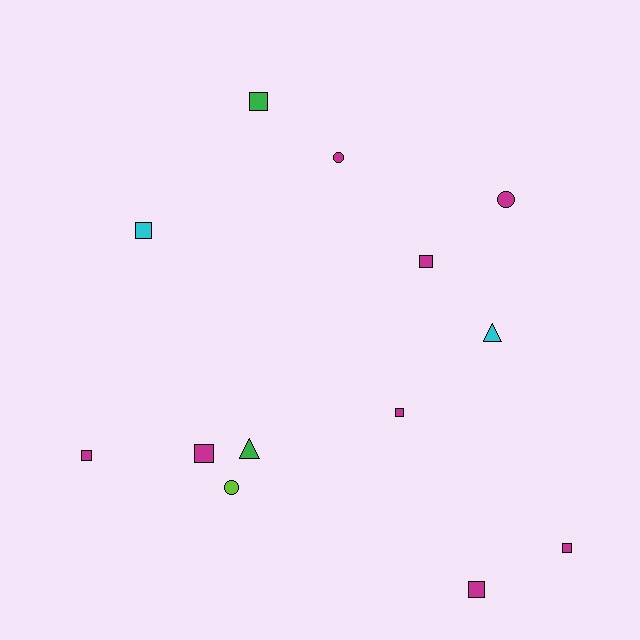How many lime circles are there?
There is 1 lime circle.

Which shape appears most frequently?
Square, with 8 objects.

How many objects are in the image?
There are 13 objects.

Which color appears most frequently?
Magenta, with 8 objects.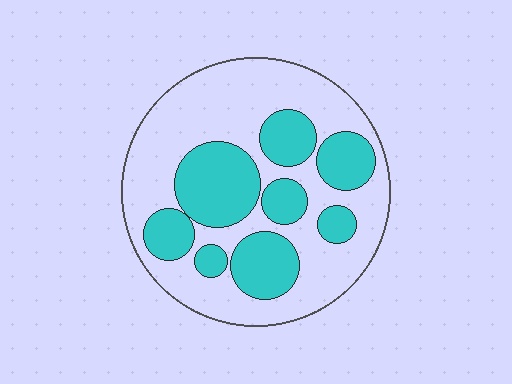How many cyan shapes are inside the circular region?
8.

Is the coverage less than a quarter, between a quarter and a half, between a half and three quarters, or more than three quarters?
Between a quarter and a half.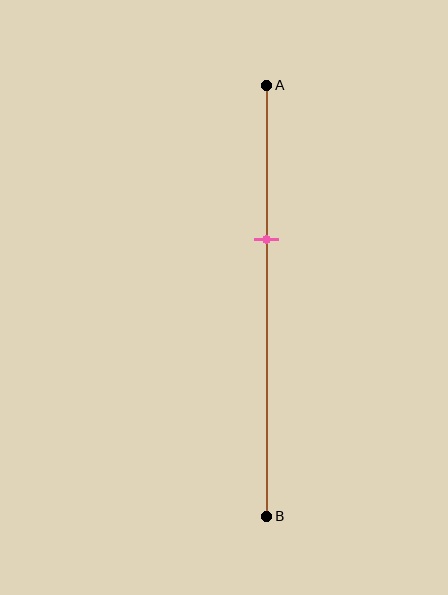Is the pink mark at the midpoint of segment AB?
No, the mark is at about 35% from A, not at the 50% midpoint.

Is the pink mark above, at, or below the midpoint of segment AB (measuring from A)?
The pink mark is above the midpoint of segment AB.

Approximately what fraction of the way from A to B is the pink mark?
The pink mark is approximately 35% of the way from A to B.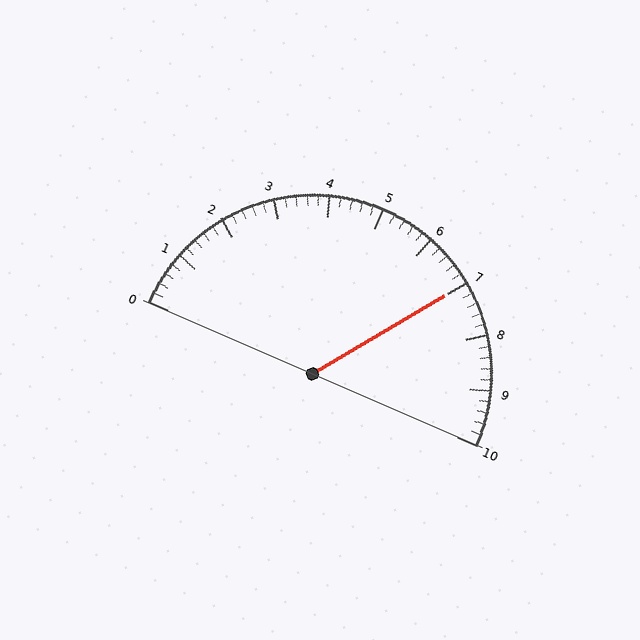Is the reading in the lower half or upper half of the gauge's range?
The reading is in the upper half of the range (0 to 10).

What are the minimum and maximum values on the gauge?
The gauge ranges from 0 to 10.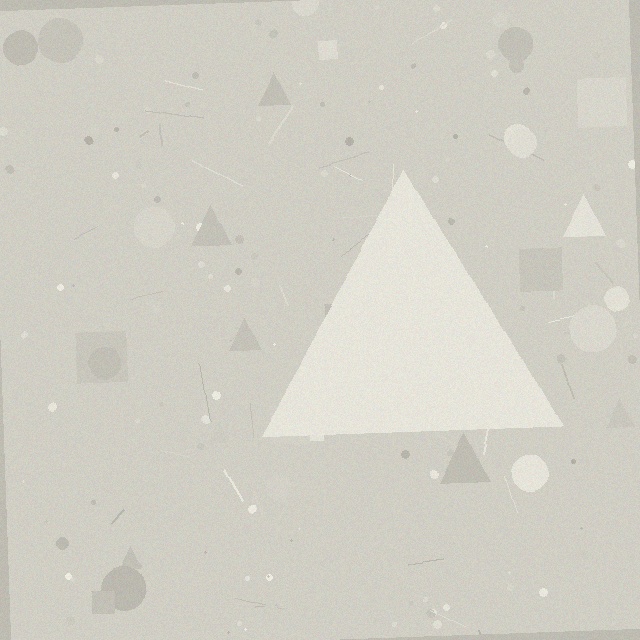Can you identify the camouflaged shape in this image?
The camouflaged shape is a triangle.